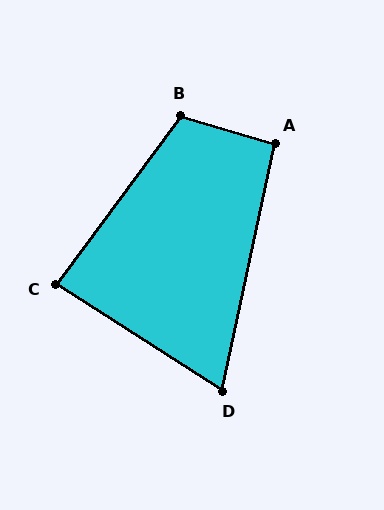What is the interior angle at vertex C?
Approximately 86 degrees (approximately right).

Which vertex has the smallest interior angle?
D, at approximately 70 degrees.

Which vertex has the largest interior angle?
B, at approximately 110 degrees.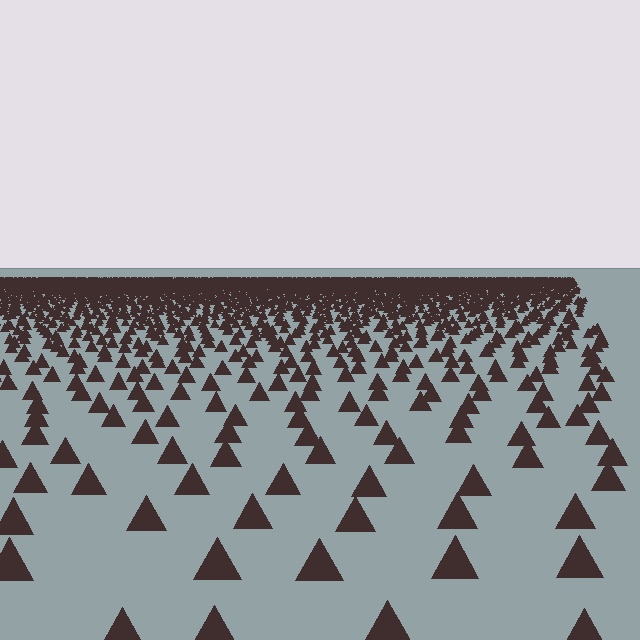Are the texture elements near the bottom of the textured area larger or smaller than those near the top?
Larger. Near the bottom, elements are closer to the viewer and appear at a bigger on-screen size.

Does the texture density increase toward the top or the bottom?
Density increases toward the top.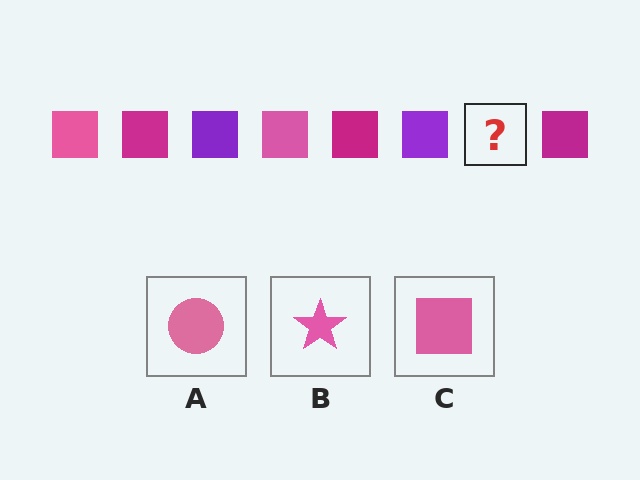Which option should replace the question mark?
Option C.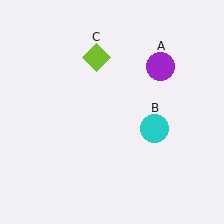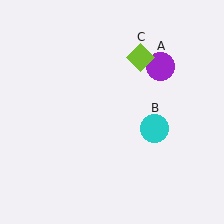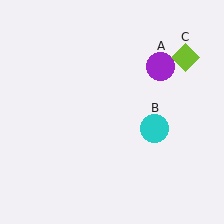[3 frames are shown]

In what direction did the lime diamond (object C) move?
The lime diamond (object C) moved right.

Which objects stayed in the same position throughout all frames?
Purple circle (object A) and cyan circle (object B) remained stationary.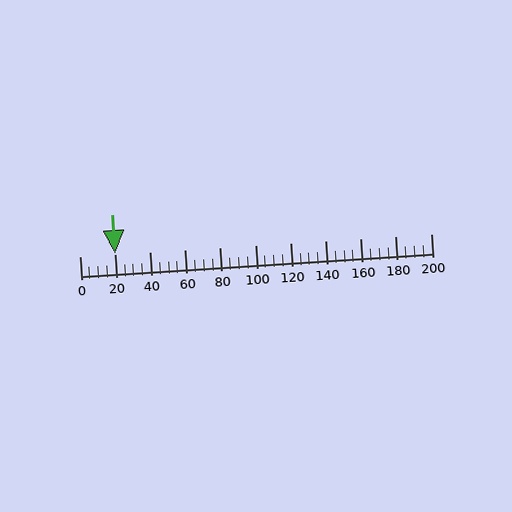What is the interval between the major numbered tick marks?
The major tick marks are spaced 20 units apart.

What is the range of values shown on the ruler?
The ruler shows values from 0 to 200.